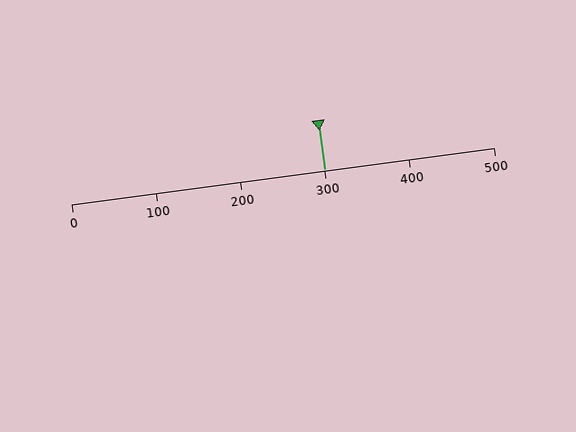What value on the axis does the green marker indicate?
The marker indicates approximately 300.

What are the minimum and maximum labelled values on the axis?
The axis runs from 0 to 500.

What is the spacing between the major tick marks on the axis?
The major ticks are spaced 100 apart.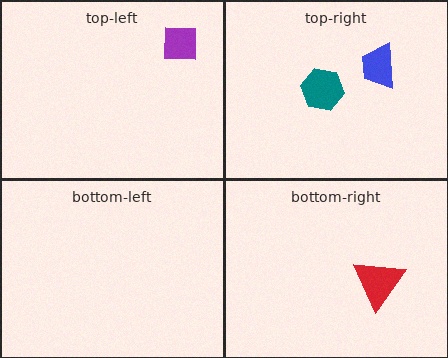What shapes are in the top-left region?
The purple square.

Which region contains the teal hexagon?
The top-right region.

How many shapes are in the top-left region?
1.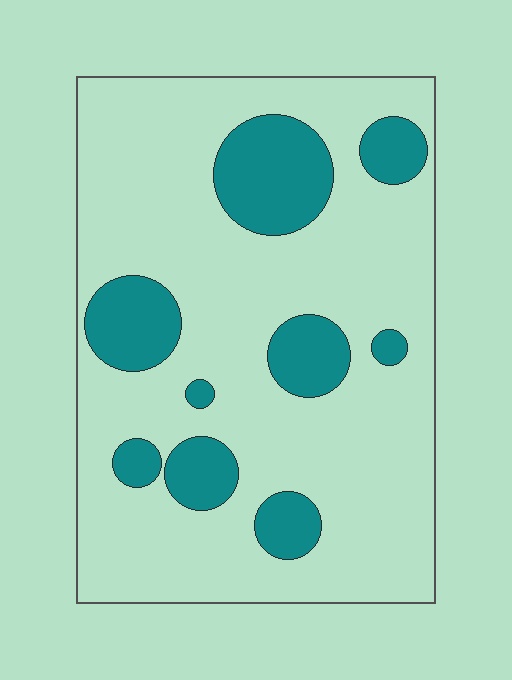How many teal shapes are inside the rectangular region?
9.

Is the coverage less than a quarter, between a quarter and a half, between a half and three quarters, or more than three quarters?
Less than a quarter.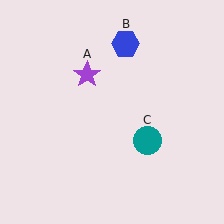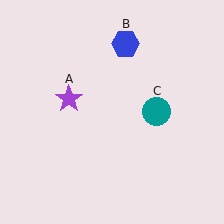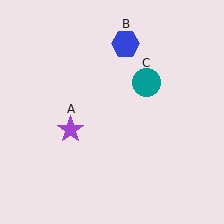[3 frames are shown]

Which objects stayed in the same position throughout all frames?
Blue hexagon (object B) remained stationary.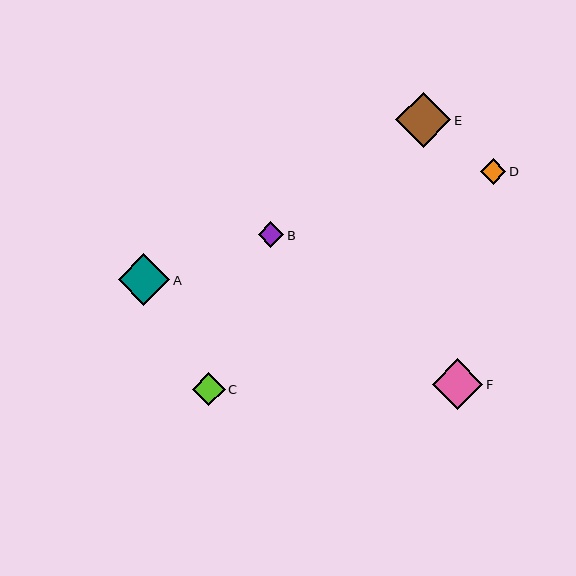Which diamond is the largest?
Diamond E is the largest with a size of approximately 55 pixels.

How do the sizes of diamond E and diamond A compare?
Diamond E and diamond A are approximately the same size.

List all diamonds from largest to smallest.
From largest to smallest: E, A, F, C, B, D.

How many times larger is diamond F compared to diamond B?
Diamond F is approximately 2.0 times the size of diamond B.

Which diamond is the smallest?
Diamond D is the smallest with a size of approximately 25 pixels.